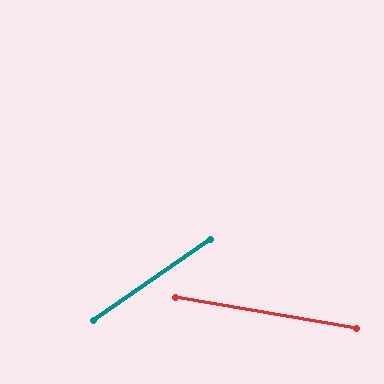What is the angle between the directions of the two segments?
Approximately 44 degrees.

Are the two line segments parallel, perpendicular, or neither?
Neither parallel nor perpendicular — they differ by about 44°.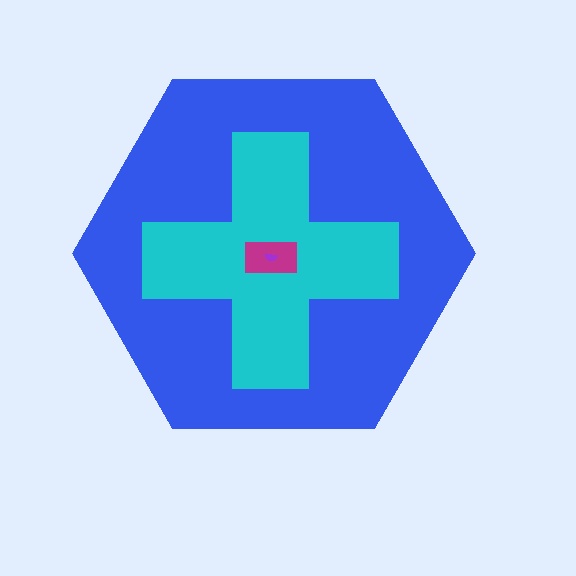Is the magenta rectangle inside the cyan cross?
Yes.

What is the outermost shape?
The blue hexagon.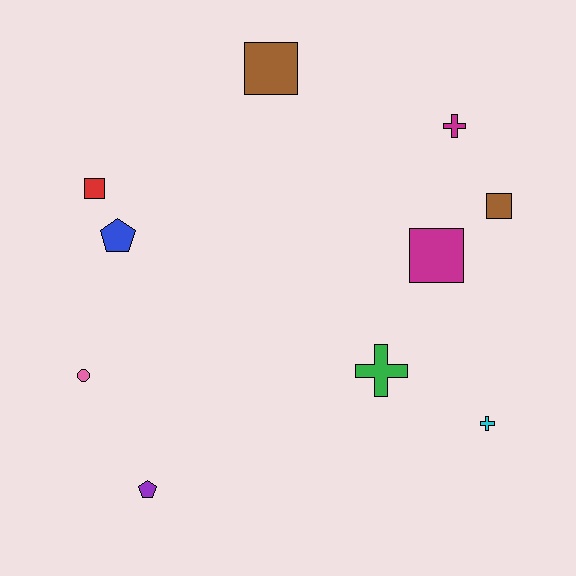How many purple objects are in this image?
There is 1 purple object.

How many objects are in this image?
There are 10 objects.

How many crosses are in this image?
There are 3 crosses.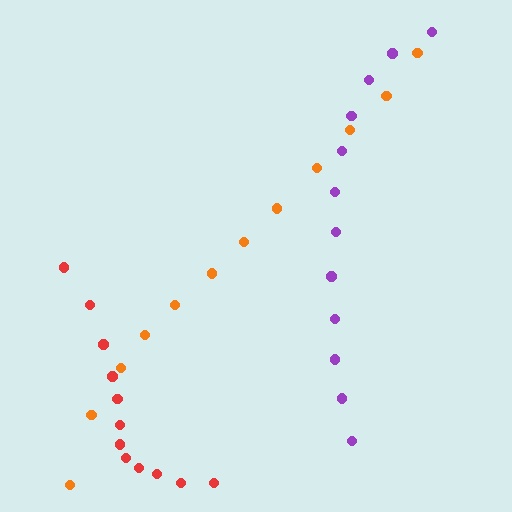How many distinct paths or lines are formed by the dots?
There are 3 distinct paths.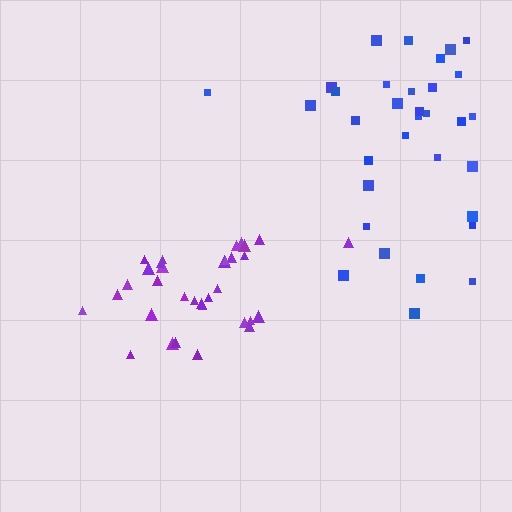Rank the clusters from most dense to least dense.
purple, blue.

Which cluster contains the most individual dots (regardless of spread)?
Blue (34).